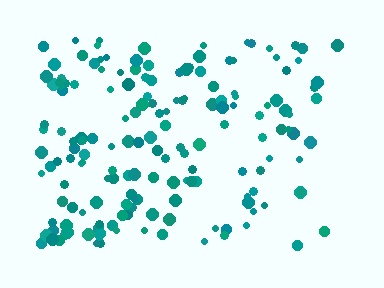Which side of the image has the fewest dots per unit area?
The right.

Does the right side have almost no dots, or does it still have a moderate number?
Still a moderate number, just noticeably fewer than the left.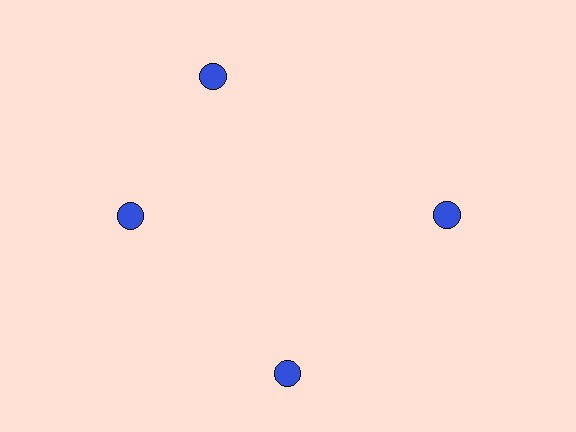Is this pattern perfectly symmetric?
No. The 4 blue circles are arranged in a ring, but one element near the 12 o'clock position is rotated out of alignment along the ring, breaking the 4-fold rotational symmetry.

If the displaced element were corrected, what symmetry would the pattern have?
It would have 4-fold rotational symmetry — the pattern would map onto itself every 90 degrees.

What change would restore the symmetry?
The symmetry would be restored by rotating it back into even spacing with its neighbors so that all 4 circles sit at equal angles and equal distance from the center.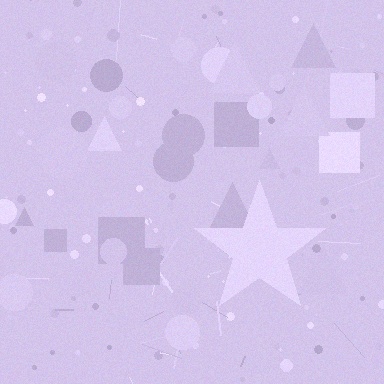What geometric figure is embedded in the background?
A star is embedded in the background.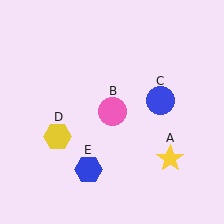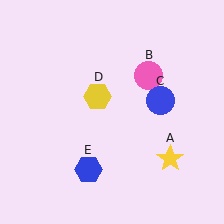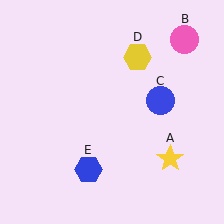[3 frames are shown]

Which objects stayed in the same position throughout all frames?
Yellow star (object A) and blue circle (object C) and blue hexagon (object E) remained stationary.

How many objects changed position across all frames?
2 objects changed position: pink circle (object B), yellow hexagon (object D).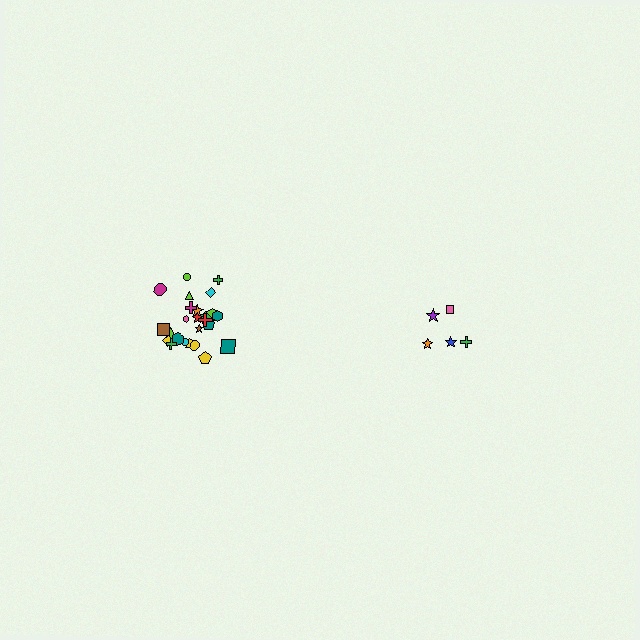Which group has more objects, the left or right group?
The left group.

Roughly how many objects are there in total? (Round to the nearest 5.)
Roughly 30 objects in total.